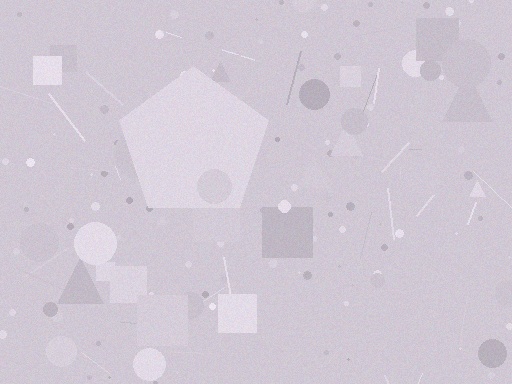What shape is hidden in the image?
A pentagon is hidden in the image.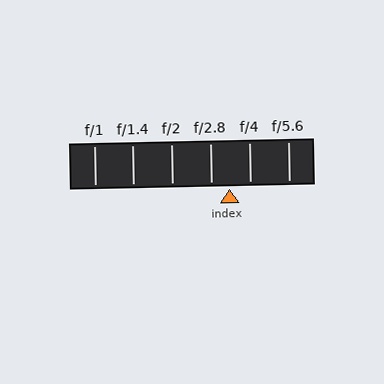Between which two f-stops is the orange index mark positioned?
The index mark is between f/2.8 and f/4.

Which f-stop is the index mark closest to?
The index mark is closest to f/2.8.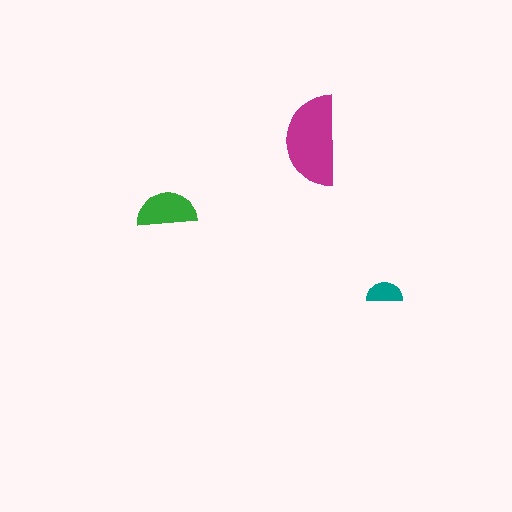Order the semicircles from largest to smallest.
the magenta one, the green one, the teal one.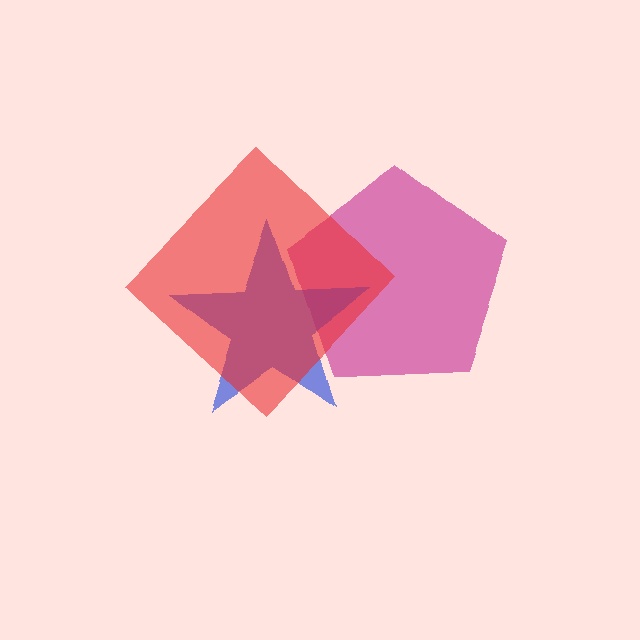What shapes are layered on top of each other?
The layered shapes are: a magenta pentagon, a blue star, a red diamond.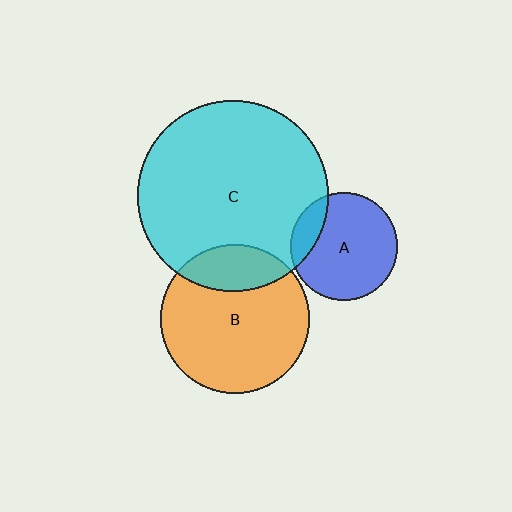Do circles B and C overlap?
Yes.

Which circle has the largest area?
Circle C (cyan).